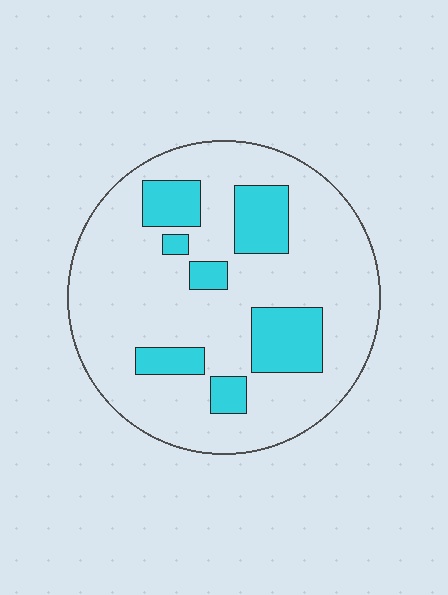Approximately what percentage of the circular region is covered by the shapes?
Approximately 20%.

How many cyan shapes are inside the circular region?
7.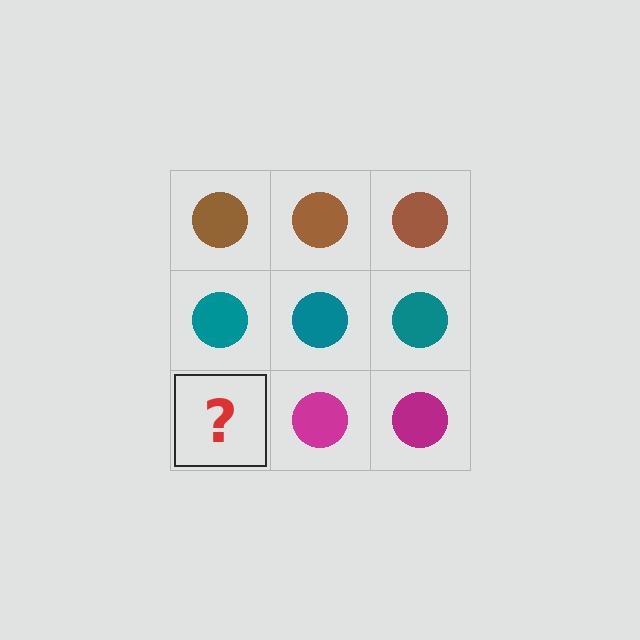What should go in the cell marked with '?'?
The missing cell should contain a magenta circle.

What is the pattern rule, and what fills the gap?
The rule is that each row has a consistent color. The gap should be filled with a magenta circle.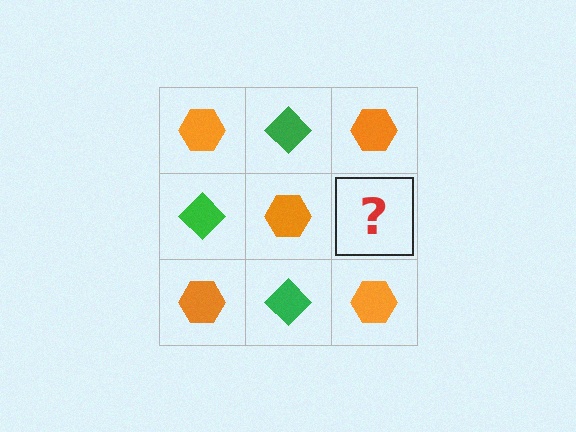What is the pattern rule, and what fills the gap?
The rule is that it alternates orange hexagon and green diamond in a checkerboard pattern. The gap should be filled with a green diamond.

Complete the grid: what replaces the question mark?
The question mark should be replaced with a green diamond.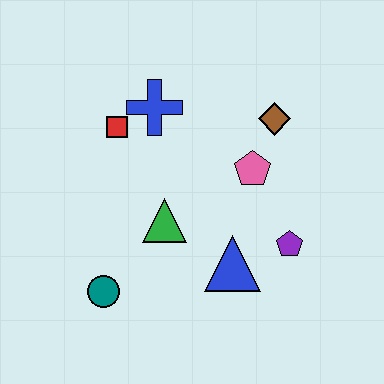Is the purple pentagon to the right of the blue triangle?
Yes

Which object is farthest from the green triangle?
The brown diamond is farthest from the green triangle.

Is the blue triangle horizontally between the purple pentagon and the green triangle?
Yes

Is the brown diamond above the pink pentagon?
Yes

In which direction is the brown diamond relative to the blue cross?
The brown diamond is to the right of the blue cross.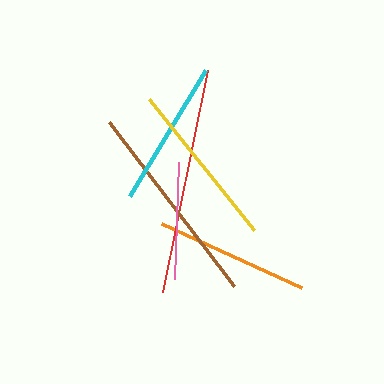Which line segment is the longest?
The red line is the longest at approximately 227 pixels.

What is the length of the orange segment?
The orange segment is approximately 154 pixels long.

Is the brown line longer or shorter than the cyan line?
The brown line is longer than the cyan line.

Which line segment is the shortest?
The pink line is the shortest at approximately 117 pixels.